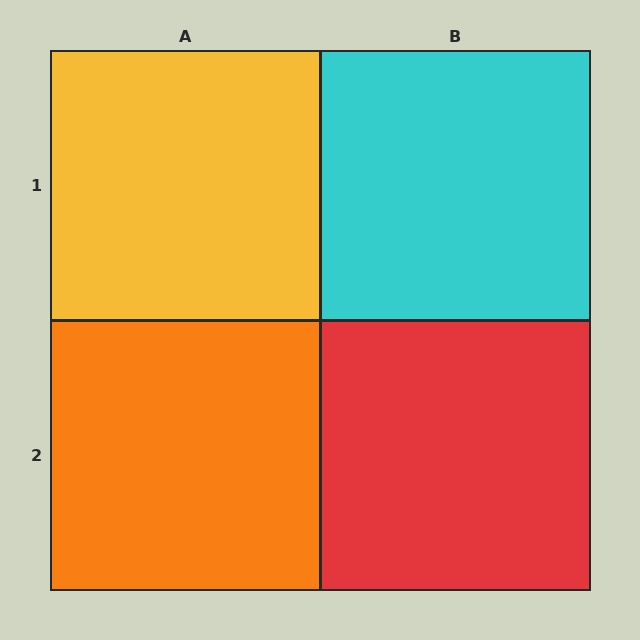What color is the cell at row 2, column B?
Red.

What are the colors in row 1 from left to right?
Yellow, cyan.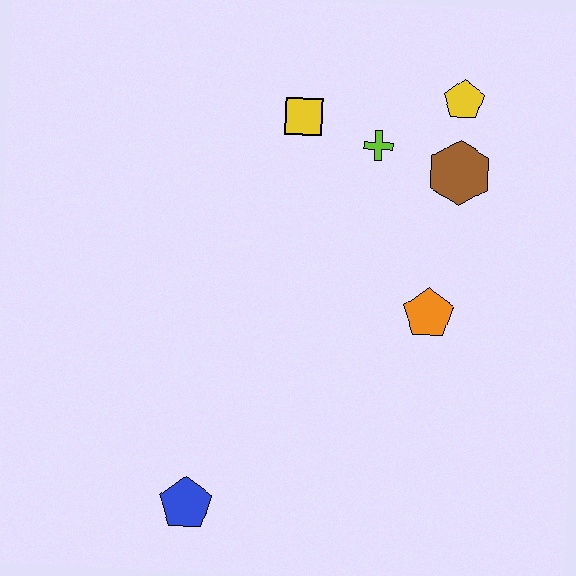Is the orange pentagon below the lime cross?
Yes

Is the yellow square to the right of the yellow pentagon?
No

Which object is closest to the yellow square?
The lime cross is closest to the yellow square.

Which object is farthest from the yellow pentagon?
The blue pentagon is farthest from the yellow pentagon.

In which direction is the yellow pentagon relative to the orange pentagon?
The yellow pentagon is above the orange pentagon.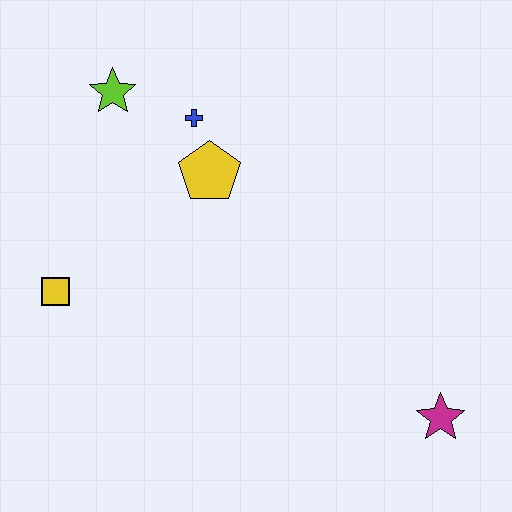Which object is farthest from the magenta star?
The lime star is farthest from the magenta star.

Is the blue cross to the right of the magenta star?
No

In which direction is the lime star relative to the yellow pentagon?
The lime star is to the left of the yellow pentagon.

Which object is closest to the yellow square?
The yellow pentagon is closest to the yellow square.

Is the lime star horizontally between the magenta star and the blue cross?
No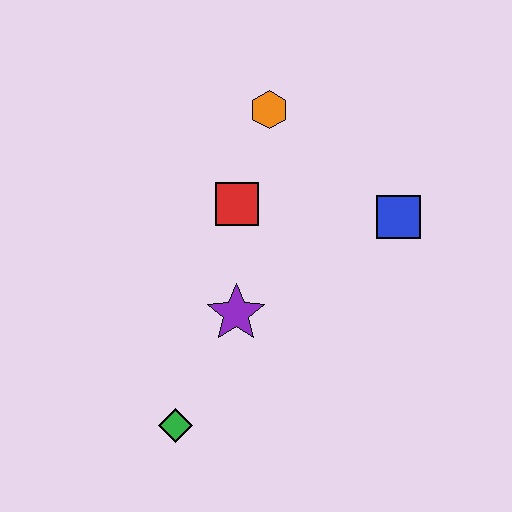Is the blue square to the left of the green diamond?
No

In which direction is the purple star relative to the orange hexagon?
The purple star is below the orange hexagon.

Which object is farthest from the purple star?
The orange hexagon is farthest from the purple star.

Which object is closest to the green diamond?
The purple star is closest to the green diamond.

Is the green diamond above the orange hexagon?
No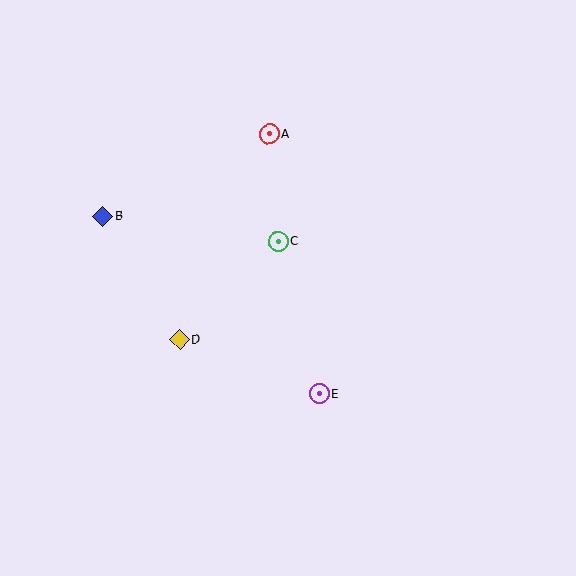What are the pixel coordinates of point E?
Point E is at (319, 394).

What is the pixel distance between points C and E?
The distance between C and E is 158 pixels.